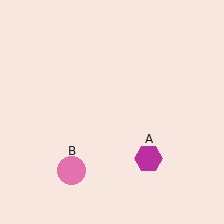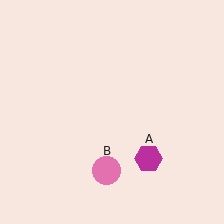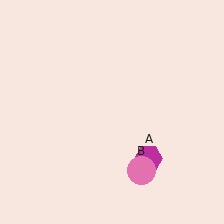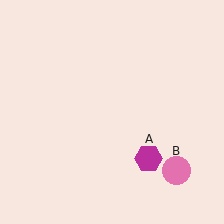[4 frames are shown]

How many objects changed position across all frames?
1 object changed position: pink circle (object B).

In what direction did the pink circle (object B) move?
The pink circle (object B) moved right.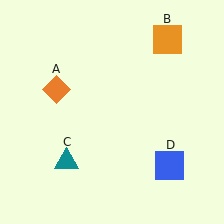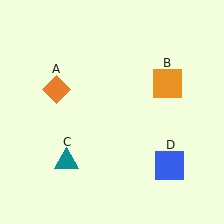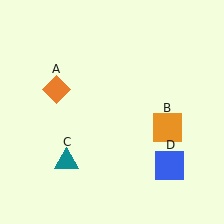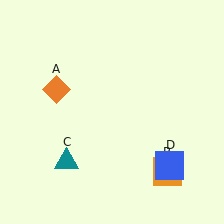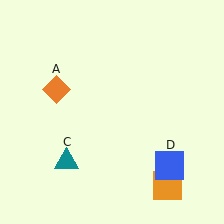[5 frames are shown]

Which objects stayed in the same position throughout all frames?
Orange diamond (object A) and teal triangle (object C) and blue square (object D) remained stationary.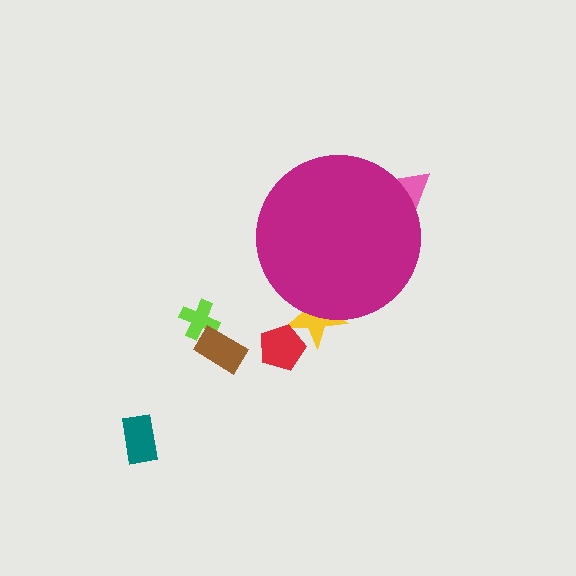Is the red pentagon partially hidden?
No, the red pentagon is fully visible.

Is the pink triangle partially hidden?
Yes, the pink triangle is partially hidden behind the magenta circle.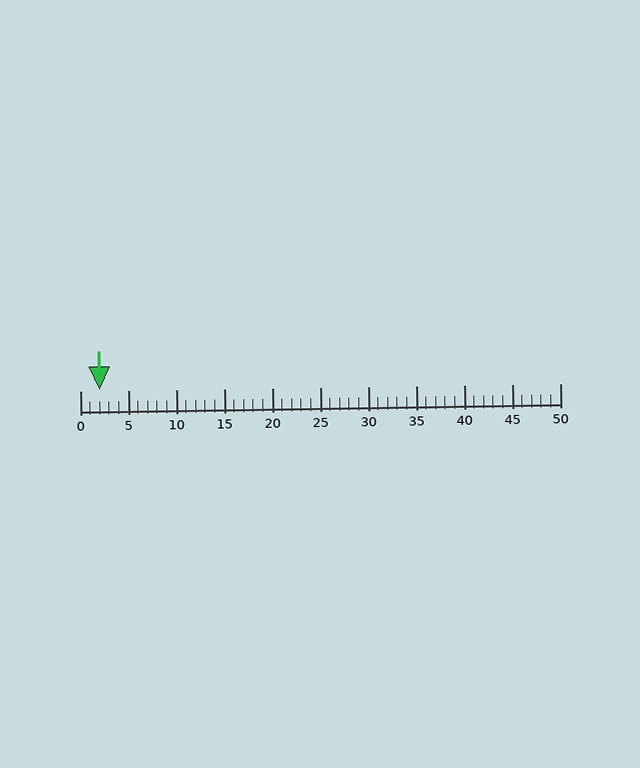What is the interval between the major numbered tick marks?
The major tick marks are spaced 5 units apart.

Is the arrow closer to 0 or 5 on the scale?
The arrow is closer to 0.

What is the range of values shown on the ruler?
The ruler shows values from 0 to 50.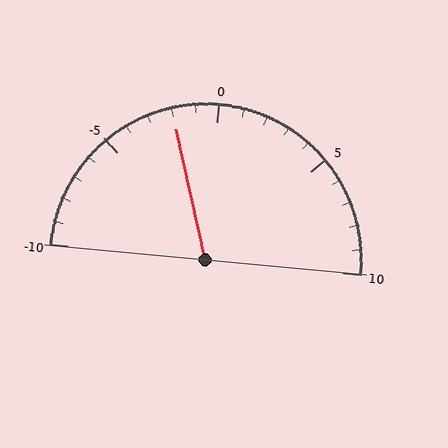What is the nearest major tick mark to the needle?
The nearest major tick mark is 0.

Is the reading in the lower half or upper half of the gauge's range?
The reading is in the lower half of the range (-10 to 10).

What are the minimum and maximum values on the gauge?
The gauge ranges from -10 to 10.